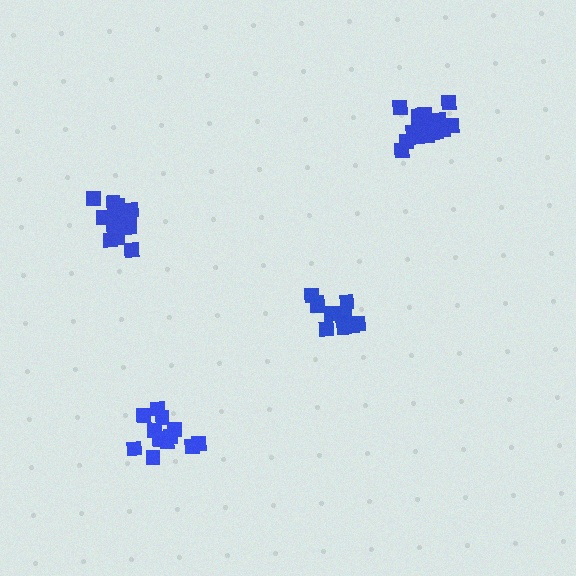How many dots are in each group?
Group 1: 12 dots, Group 2: 12 dots, Group 3: 17 dots, Group 4: 17 dots (58 total).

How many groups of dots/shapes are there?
There are 4 groups.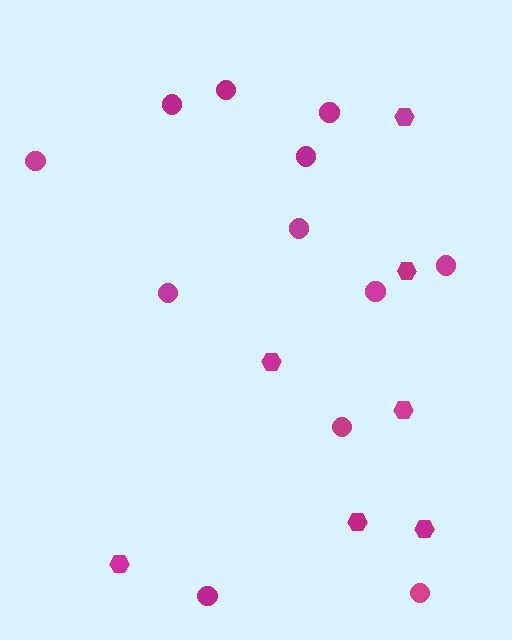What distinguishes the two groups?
There are 2 groups: one group of circles (12) and one group of hexagons (7).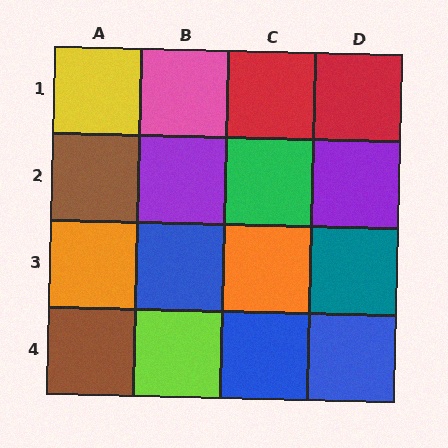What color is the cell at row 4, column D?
Blue.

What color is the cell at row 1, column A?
Yellow.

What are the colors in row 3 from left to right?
Orange, blue, orange, teal.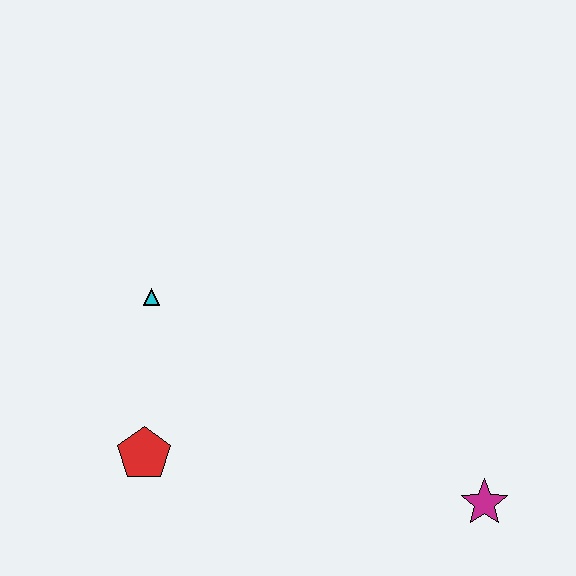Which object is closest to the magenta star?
The red pentagon is closest to the magenta star.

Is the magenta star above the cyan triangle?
No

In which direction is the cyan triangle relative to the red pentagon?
The cyan triangle is above the red pentagon.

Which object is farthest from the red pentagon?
The magenta star is farthest from the red pentagon.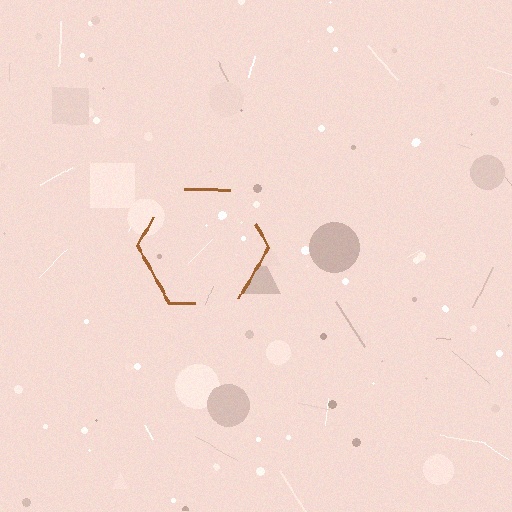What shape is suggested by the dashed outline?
The dashed outline suggests a hexagon.